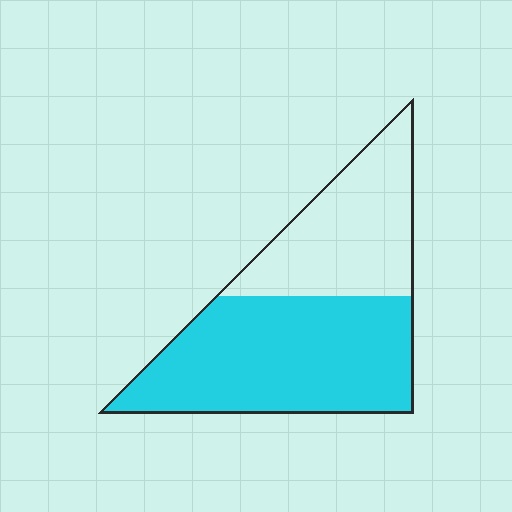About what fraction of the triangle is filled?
About three fifths (3/5).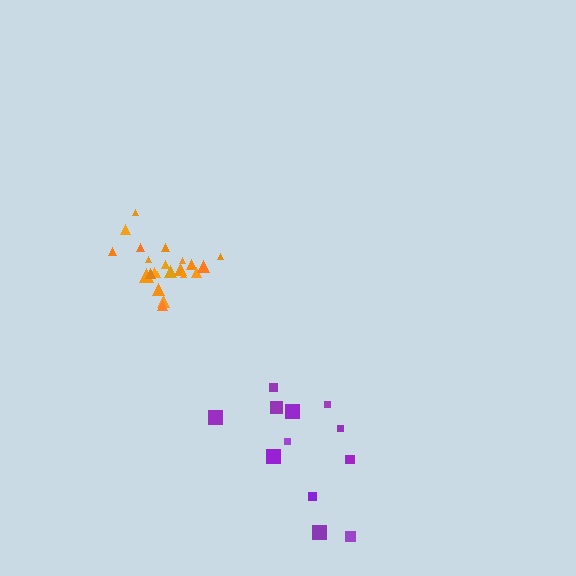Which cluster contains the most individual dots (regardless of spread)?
Orange (22).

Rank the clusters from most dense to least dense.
orange, purple.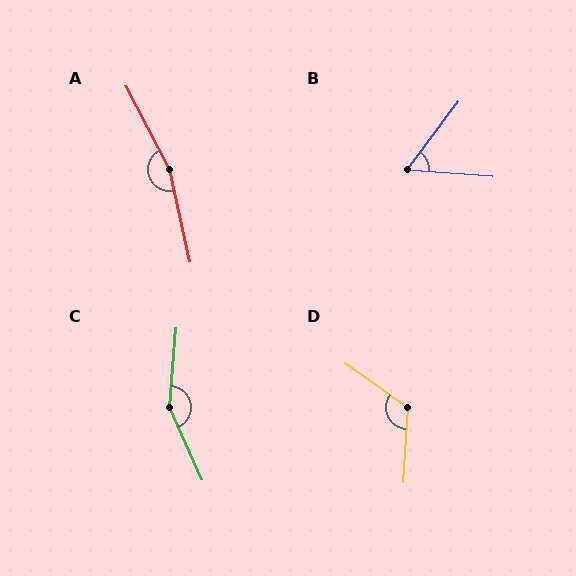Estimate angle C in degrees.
Approximately 151 degrees.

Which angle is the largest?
A, at approximately 165 degrees.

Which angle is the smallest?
B, at approximately 57 degrees.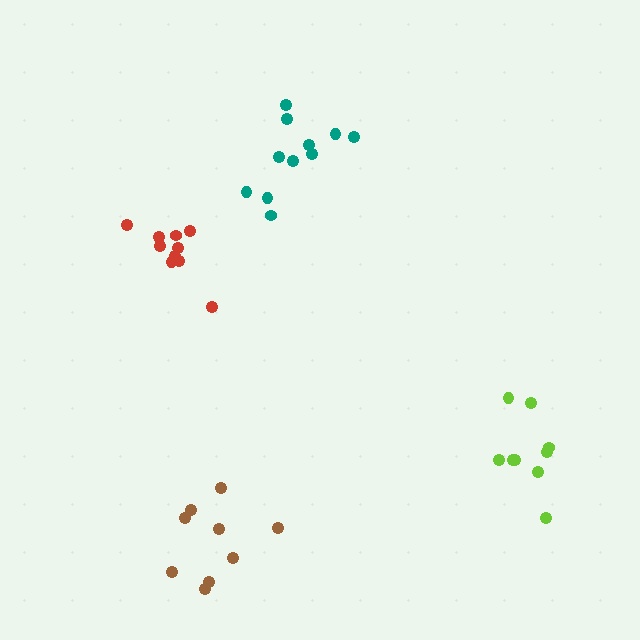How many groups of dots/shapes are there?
There are 4 groups.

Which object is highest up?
The teal cluster is topmost.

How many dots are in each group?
Group 1: 9 dots, Group 2: 11 dots, Group 3: 9 dots, Group 4: 10 dots (39 total).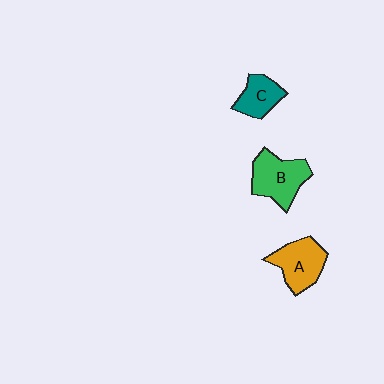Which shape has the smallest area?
Shape C (teal).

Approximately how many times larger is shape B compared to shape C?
Approximately 1.6 times.